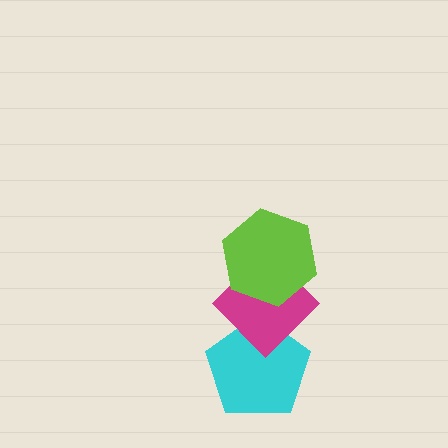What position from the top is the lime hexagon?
The lime hexagon is 1st from the top.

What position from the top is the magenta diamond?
The magenta diamond is 2nd from the top.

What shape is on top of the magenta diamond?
The lime hexagon is on top of the magenta diamond.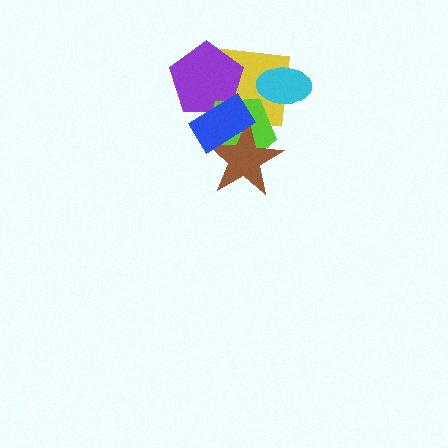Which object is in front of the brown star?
The blue rectangle is in front of the brown star.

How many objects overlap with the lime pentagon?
4 objects overlap with the lime pentagon.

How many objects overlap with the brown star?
2 objects overlap with the brown star.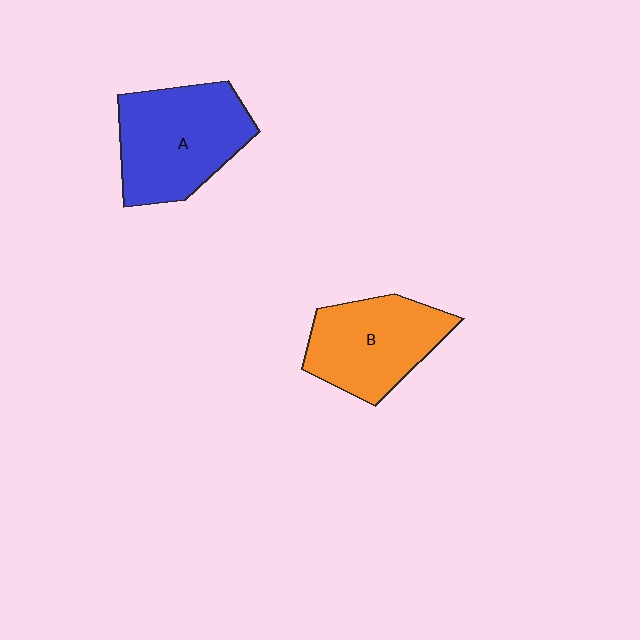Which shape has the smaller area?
Shape B (orange).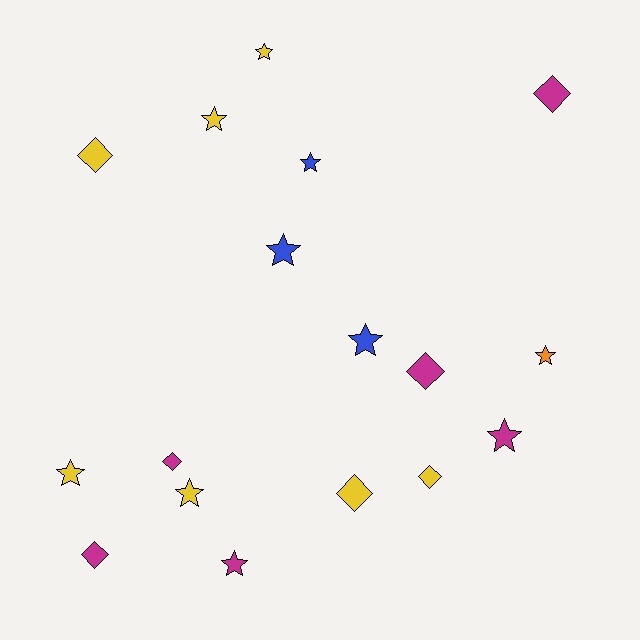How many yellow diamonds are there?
There are 3 yellow diamonds.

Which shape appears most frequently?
Star, with 10 objects.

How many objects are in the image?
There are 17 objects.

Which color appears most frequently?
Yellow, with 7 objects.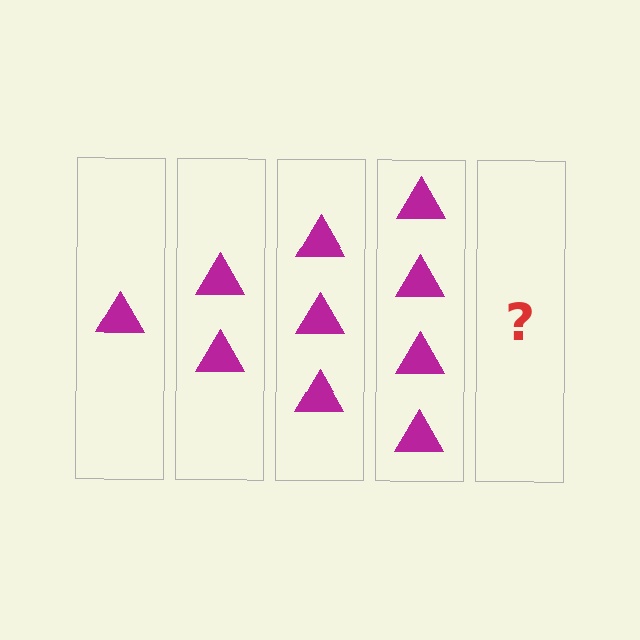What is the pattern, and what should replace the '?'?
The pattern is that each step adds one more triangle. The '?' should be 5 triangles.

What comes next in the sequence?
The next element should be 5 triangles.